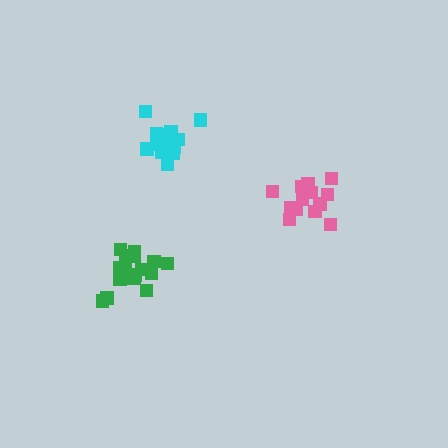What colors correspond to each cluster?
The clusters are colored: green, cyan, pink.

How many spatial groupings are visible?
There are 3 spatial groupings.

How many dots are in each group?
Group 1: 16 dots, Group 2: 16 dots, Group 3: 14 dots (46 total).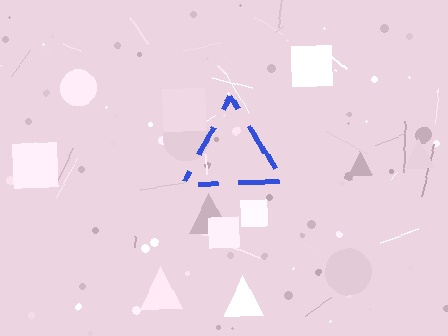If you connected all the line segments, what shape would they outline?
They would outline a triangle.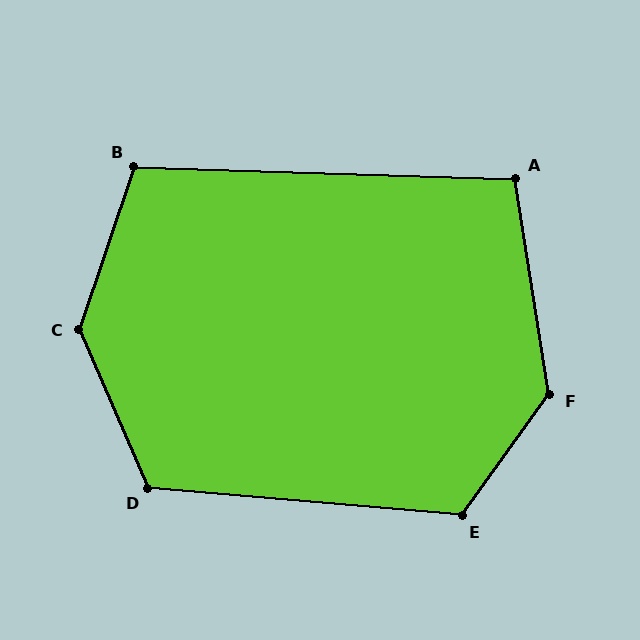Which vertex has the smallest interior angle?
A, at approximately 101 degrees.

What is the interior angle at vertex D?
Approximately 118 degrees (obtuse).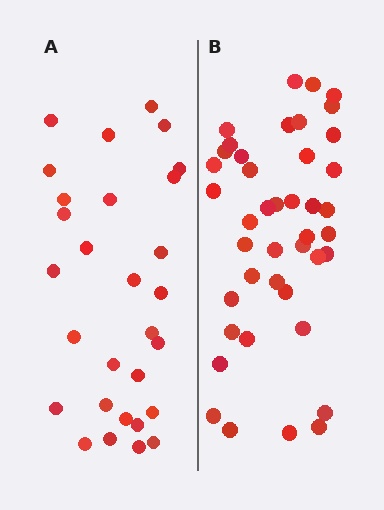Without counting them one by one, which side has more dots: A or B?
Region B (the right region) has more dots.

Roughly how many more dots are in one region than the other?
Region B has approximately 15 more dots than region A.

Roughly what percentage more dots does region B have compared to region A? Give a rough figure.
About 45% more.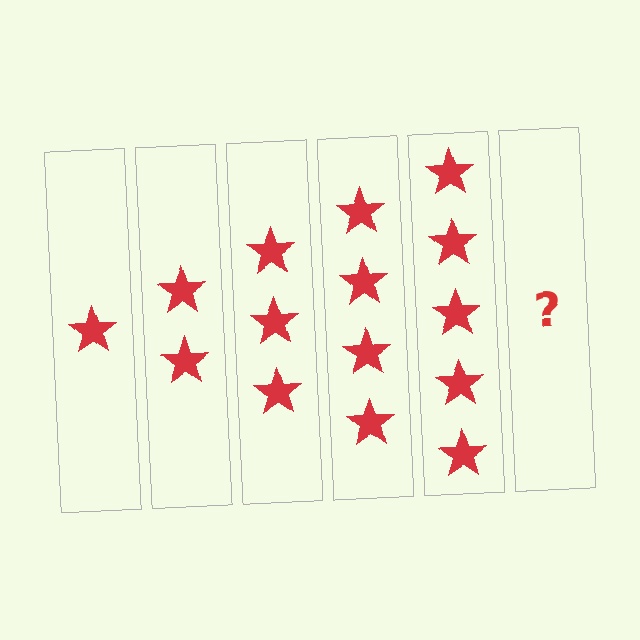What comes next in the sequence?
The next element should be 6 stars.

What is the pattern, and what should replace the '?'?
The pattern is that each step adds one more star. The '?' should be 6 stars.